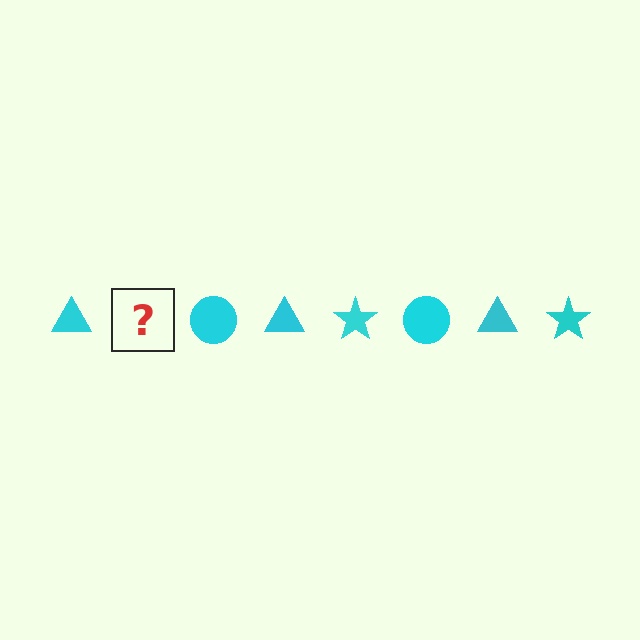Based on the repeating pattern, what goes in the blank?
The blank should be a cyan star.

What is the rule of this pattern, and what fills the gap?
The rule is that the pattern cycles through triangle, star, circle shapes in cyan. The gap should be filled with a cyan star.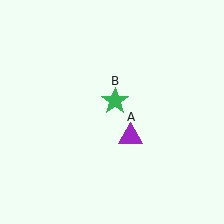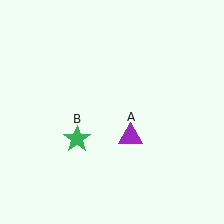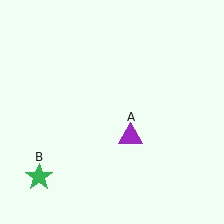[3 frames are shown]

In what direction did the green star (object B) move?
The green star (object B) moved down and to the left.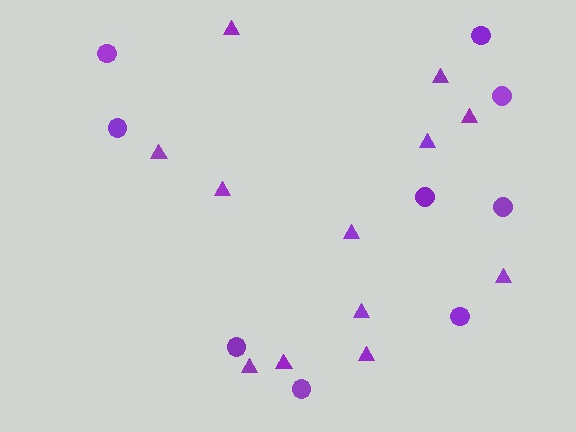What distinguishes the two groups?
There are 2 groups: one group of circles (9) and one group of triangles (12).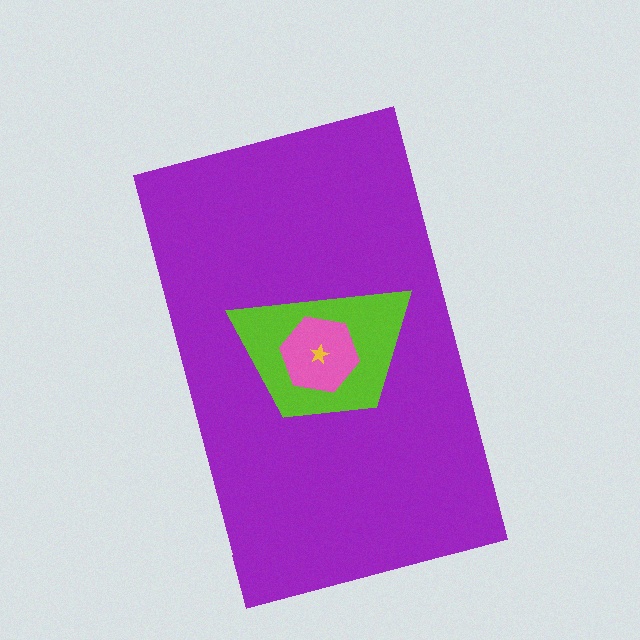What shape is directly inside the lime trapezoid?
The pink hexagon.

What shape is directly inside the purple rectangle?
The lime trapezoid.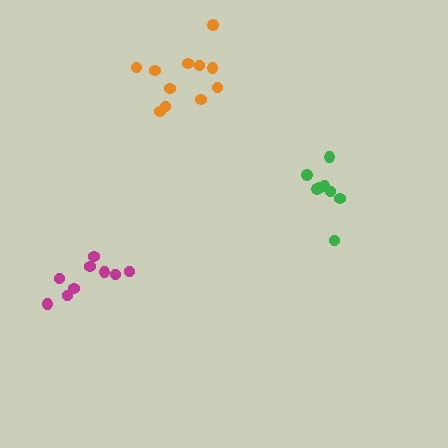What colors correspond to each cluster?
The clusters are colored: green, magenta, orange.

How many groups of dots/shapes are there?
There are 3 groups.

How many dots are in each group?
Group 1: 8 dots, Group 2: 9 dots, Group 3: 11 dots (28 total).